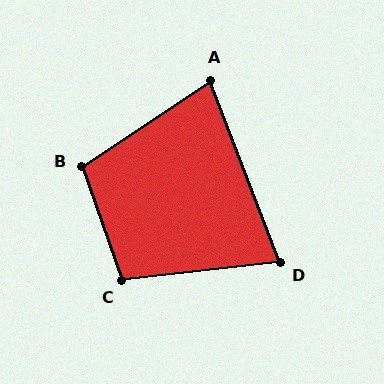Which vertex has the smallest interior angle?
D, at approximately 75 degrees.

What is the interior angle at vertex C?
Approximately 103 degrees (obtuse).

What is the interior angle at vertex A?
Approximately 77 degrees (acute).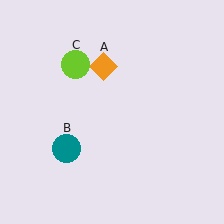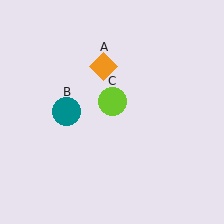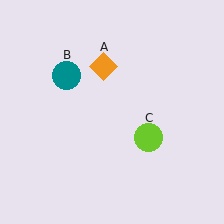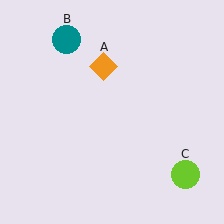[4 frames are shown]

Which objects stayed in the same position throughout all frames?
Orange diamond (object A) remained stationary.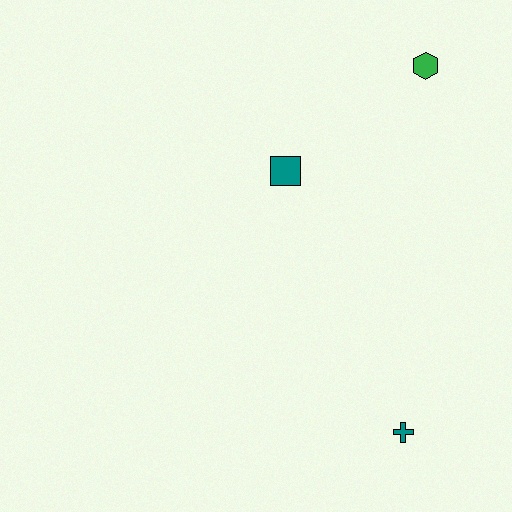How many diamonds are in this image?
There are no diamonds.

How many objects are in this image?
There are 3 objects.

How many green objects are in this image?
There is 1 green object.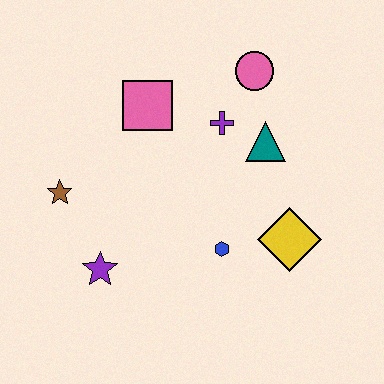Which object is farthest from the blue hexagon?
The pink circle is farthest from the blue hexagon.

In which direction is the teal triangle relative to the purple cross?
The teal triangle is to the right of the purple cross.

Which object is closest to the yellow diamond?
The blue hexagon is closest to the yellow diamond.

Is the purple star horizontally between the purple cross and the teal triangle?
No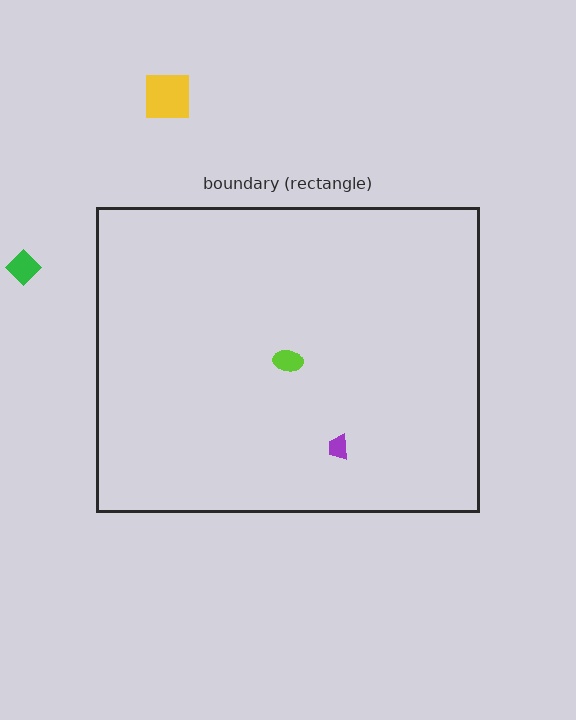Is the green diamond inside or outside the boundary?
Outside.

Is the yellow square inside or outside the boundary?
Outside.